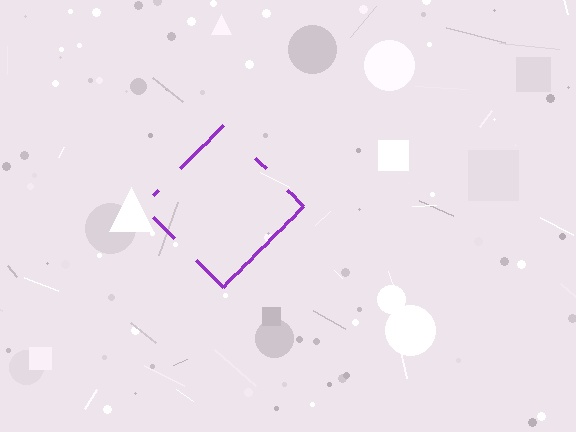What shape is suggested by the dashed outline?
The dashed outline suggests a diamond.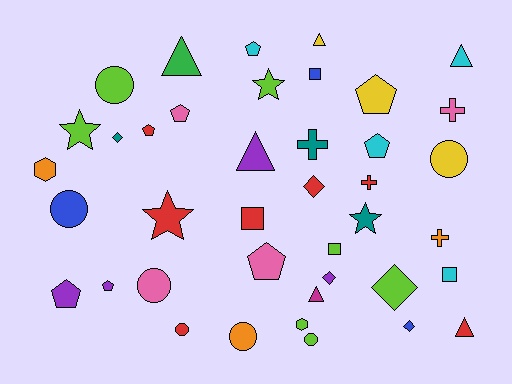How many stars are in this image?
There are 4 stars.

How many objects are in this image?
There are 40 objects.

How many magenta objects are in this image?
There is 1 magenta object.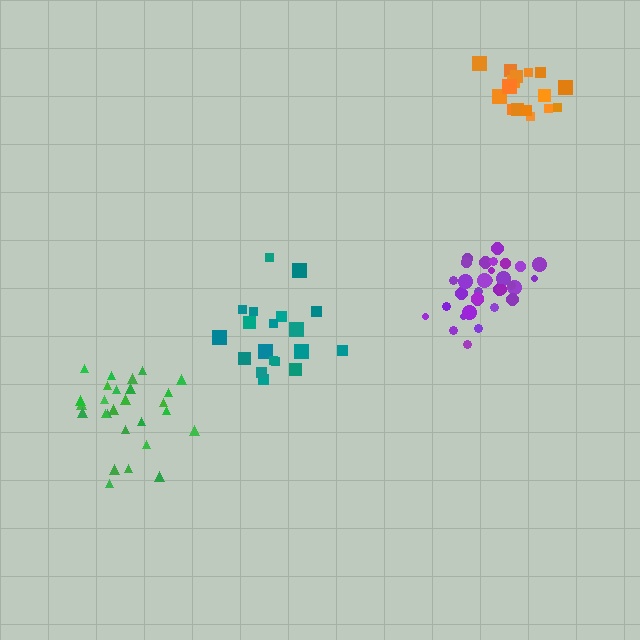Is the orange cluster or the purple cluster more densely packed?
Purple.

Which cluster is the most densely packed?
Purple.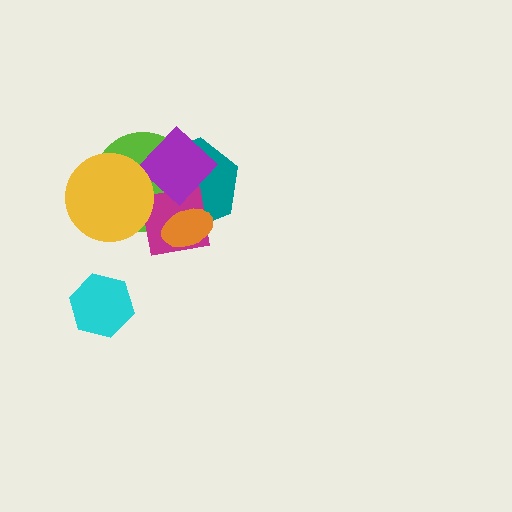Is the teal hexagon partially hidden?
Yes, it is partially covered by another shape.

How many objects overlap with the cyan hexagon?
0 objects overlap with the cyan hexagon.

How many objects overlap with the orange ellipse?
3 objects overlap with the orange ellipse.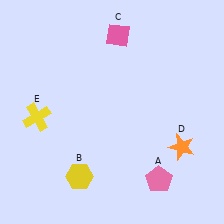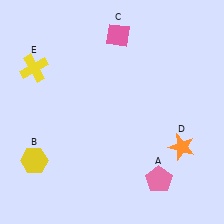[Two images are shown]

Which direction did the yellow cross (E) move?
The yellow cross (E) moved up.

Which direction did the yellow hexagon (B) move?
The yellow hexagon (B) moved left.